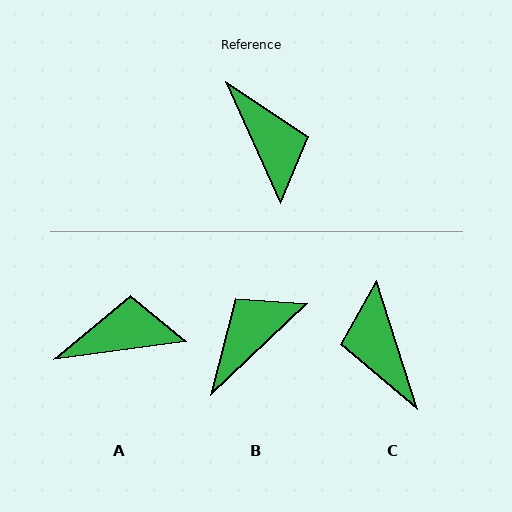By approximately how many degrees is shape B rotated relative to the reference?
Approximately 109 degrees counter-clockwise.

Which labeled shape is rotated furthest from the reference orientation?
C, about 173 degrees away.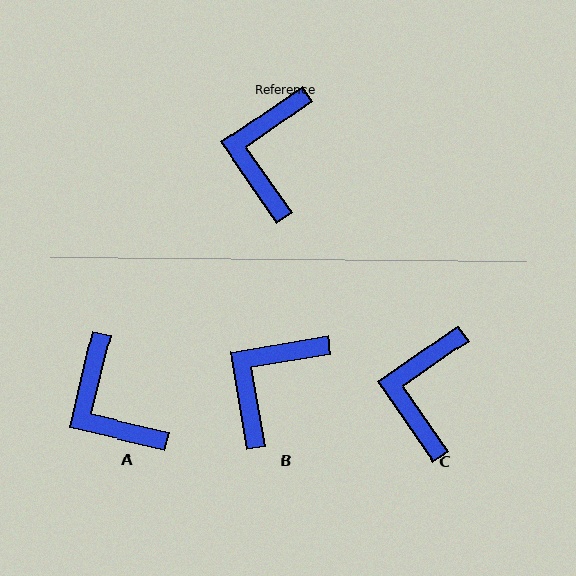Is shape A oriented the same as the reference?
No, it is off by about 42 degrees.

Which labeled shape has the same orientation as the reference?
C.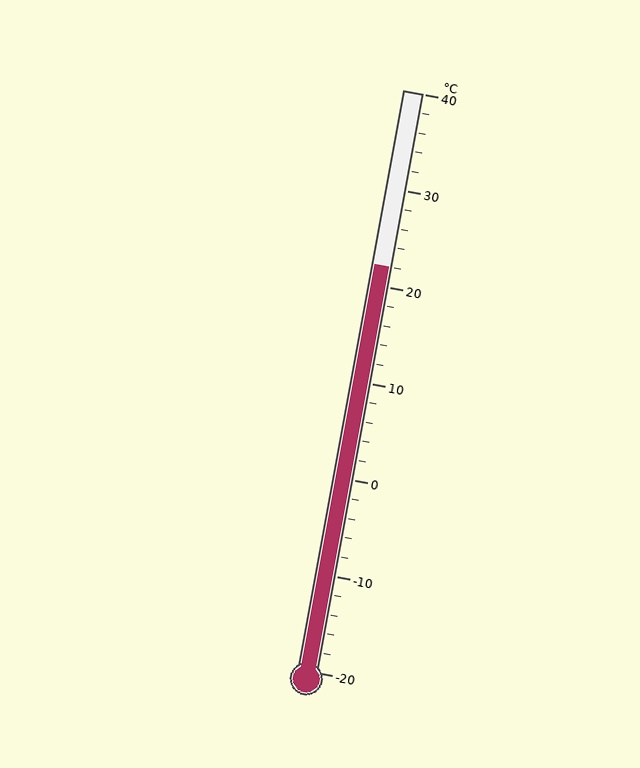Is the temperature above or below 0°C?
The temperature is above 0°C.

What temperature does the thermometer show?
The thermometer shows approximately 22°C.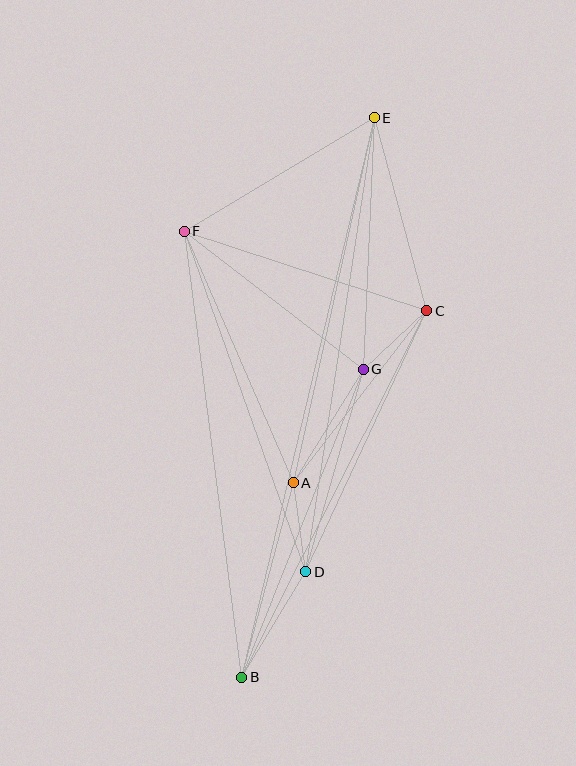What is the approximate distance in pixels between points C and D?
The distance between C and D is approximately 288 pixels.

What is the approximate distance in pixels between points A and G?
The distance between A and G is approximately 134 pixels.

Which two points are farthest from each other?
Points B and E are farthest from each other.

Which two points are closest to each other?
Points C and G are closest to each other.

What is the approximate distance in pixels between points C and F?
The distance between C and F is approximately 255 pixels.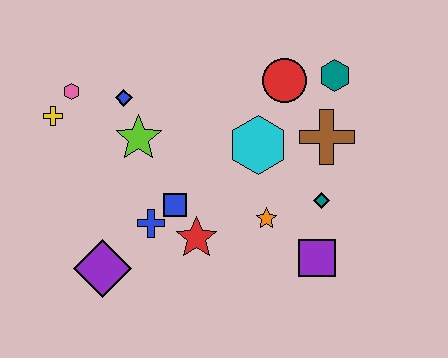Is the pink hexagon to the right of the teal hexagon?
No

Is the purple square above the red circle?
No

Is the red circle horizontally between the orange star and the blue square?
No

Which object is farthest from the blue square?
The teal hexagon is farthest from the blue square.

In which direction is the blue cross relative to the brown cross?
The blue cross is to the left of the brown cross.